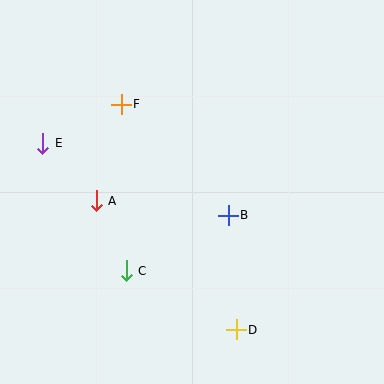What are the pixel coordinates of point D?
Point D is at (236, 330).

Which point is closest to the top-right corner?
Point B is closest to the top-right corner.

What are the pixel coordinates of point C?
Point C is at (126, 271).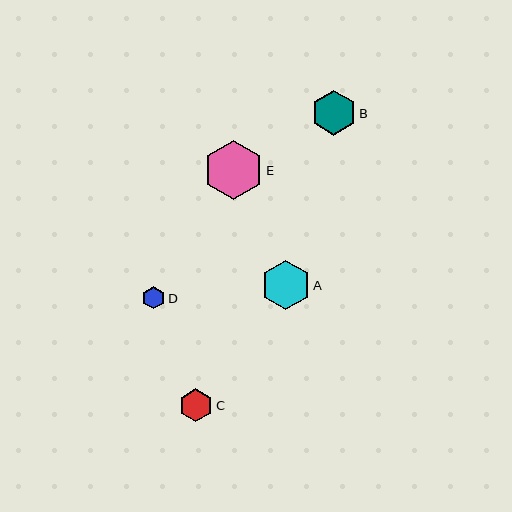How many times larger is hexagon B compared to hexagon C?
Hexagon B is approximately 1.3 times the size of hexagon C.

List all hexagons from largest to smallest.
From largest to smallest: E, A, B, C, D.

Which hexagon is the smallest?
Hexagon D is the smallest with a size of approximately 22 pixels.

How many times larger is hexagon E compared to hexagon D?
Hexagon E is approximately 2.7 times the size of hexagon D.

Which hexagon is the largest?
Hexagon E is the largest with a size of approximately 59 pixels.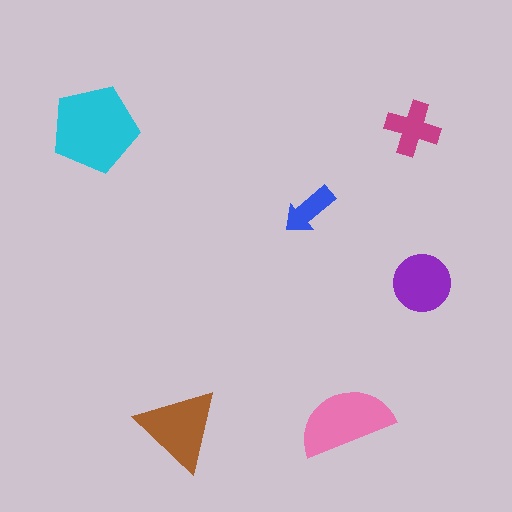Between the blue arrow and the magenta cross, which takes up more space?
The magenta cross.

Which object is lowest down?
The brown triangle is bottommost.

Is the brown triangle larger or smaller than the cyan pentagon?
Smaller.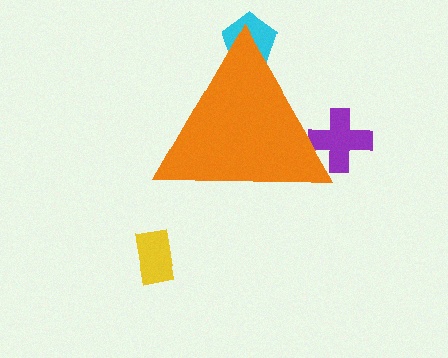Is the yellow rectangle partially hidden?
No, the yellow rectangle is fully visible.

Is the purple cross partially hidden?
Yes, the purple cross is partially hidden behind the orange triangle.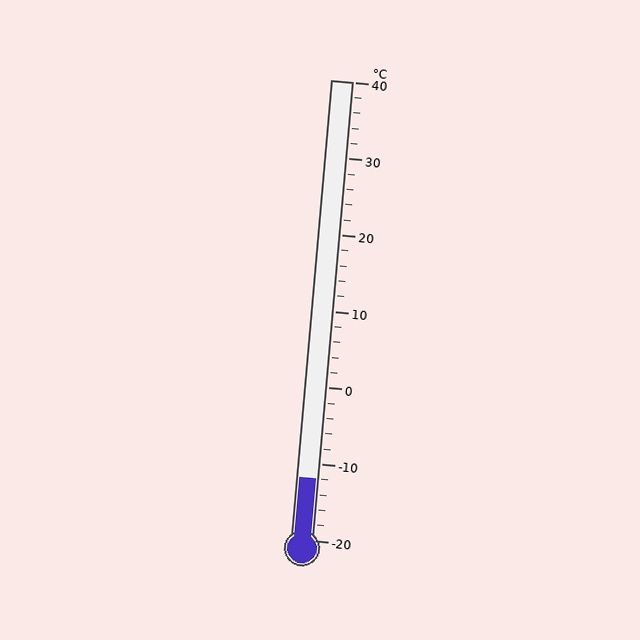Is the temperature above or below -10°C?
The temperature is below -10°C.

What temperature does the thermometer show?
The thermometer shows approximately -12°C.